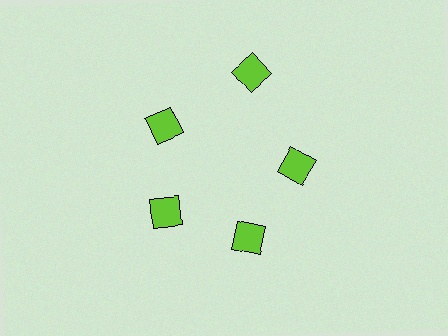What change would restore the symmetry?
The symmetry would be restored by moving it inward, back onto the ring so that all 5 squares sit at equal angles and equal distance from the center.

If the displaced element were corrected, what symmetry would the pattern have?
It would have 5-fold rotational symmetry — the pattern would map onto itself every 72 degrees.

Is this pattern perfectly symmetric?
No. The 5 lime squares are arranged in a ring, but one element near the 1 o'clock position is pushed outward from the center, breaking the 5-fold rotational symmetry.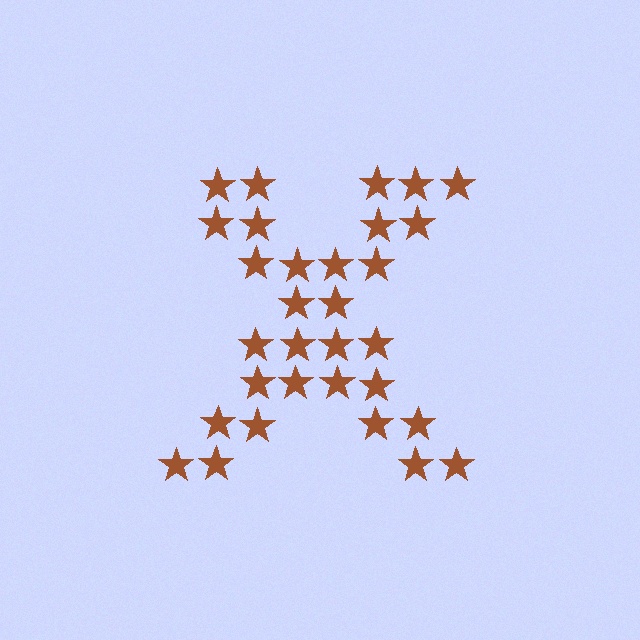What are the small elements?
The small elements are stars.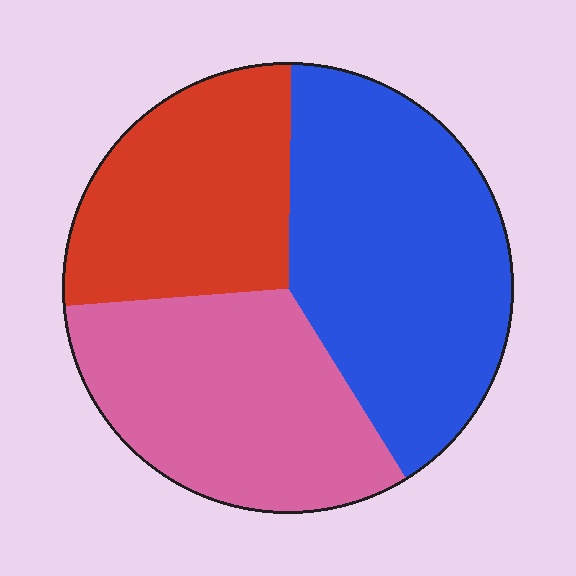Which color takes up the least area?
Red, at roughly 25%.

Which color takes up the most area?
Blue, at roughly 40%.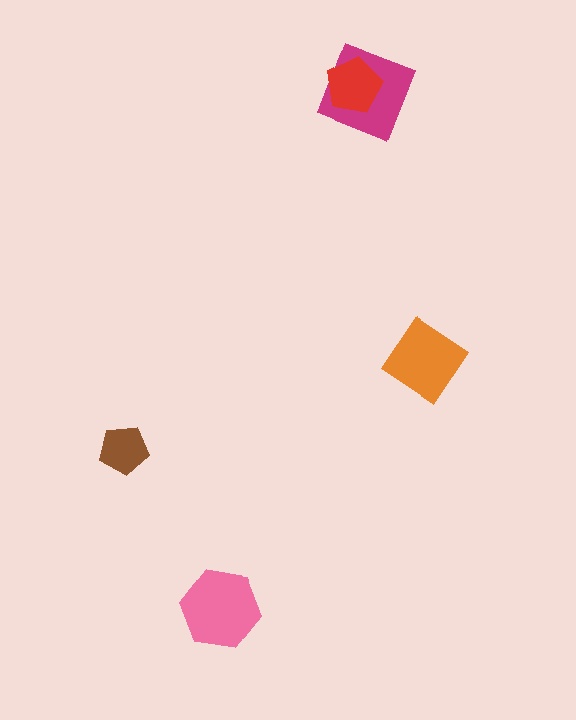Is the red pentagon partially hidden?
No, no other shape covers it.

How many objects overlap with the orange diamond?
0 objects overlap with the orange diamond.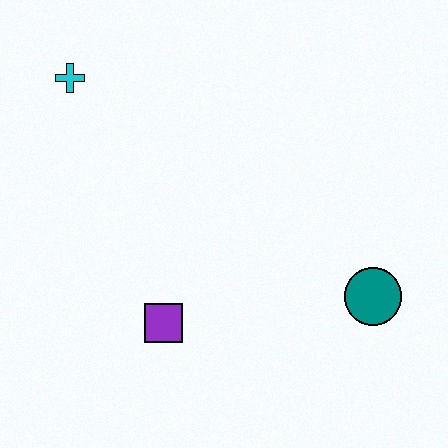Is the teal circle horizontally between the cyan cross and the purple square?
No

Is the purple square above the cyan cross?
No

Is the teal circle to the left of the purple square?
No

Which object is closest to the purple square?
The teal circle is closest to the purple square.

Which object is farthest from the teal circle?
The cyan cross is farthest from the teal circle.